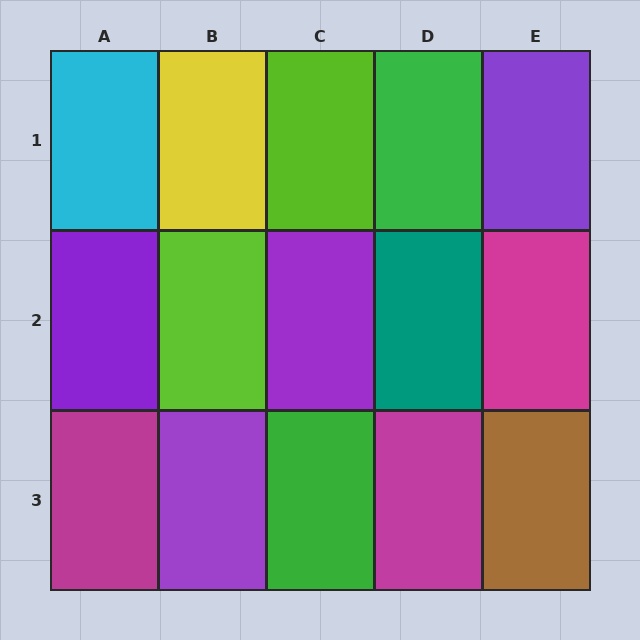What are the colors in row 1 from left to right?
Cyan, yellow, lime, green, purple.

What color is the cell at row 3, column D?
Magenta.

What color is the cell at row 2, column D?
Teal.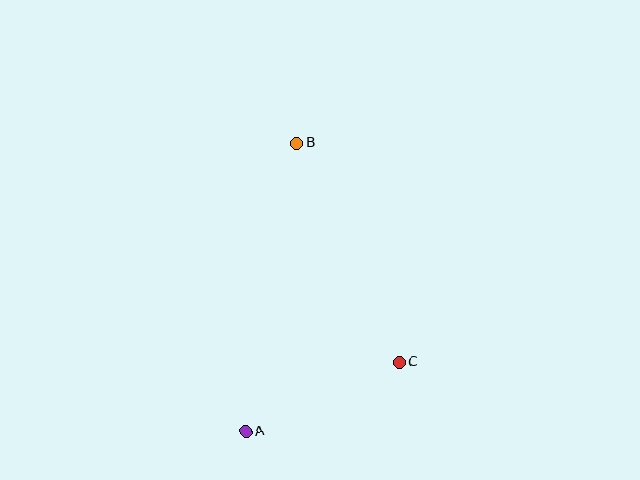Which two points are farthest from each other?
Points A and B are farthest from each other.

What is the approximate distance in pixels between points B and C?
The distance between B and C is approximately 241 pixels.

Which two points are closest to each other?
Points A and C are closest to each other.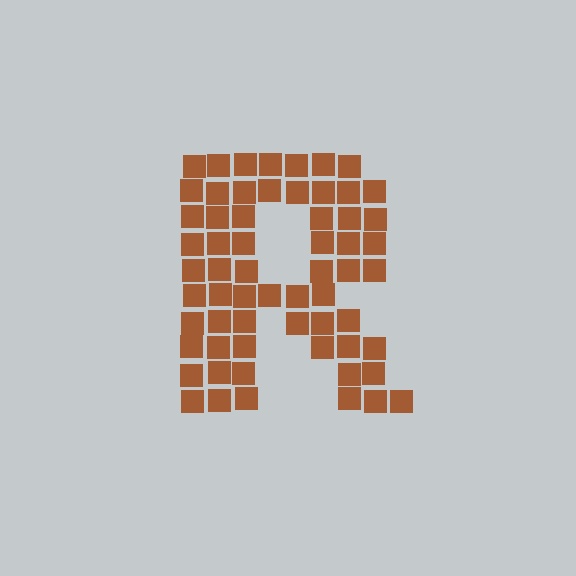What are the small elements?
The small elements are squares.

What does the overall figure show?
The overall figure shows the letter R.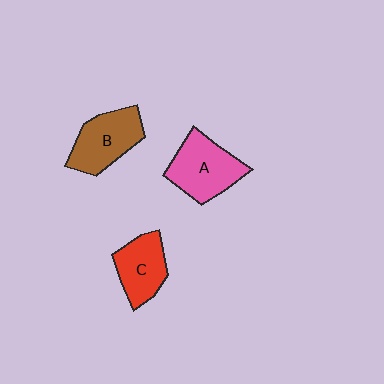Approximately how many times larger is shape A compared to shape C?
Approximately 1.3 times.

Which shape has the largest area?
Shape A (pink).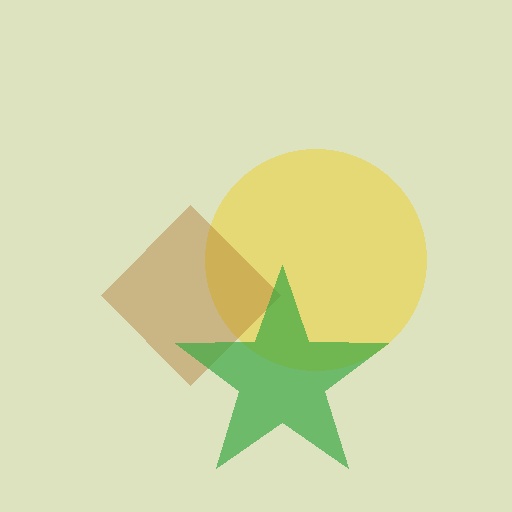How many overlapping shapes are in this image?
There are 3 overlapping shapes in the image.